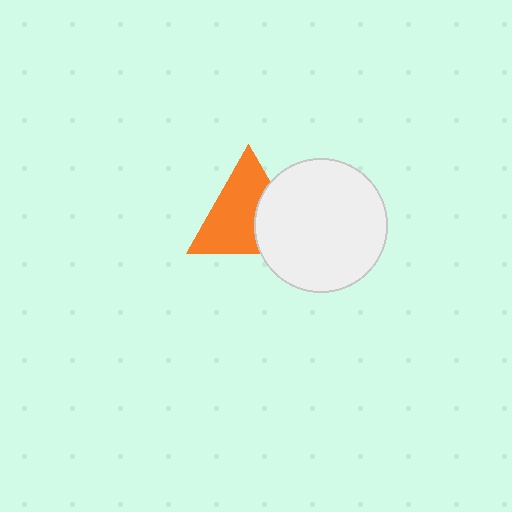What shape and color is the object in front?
The object in front is a white circle.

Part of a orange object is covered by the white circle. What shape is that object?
It is a triangle.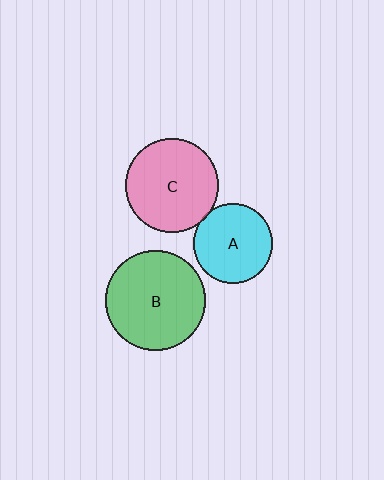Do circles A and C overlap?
Yes.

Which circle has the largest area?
Circle B (green).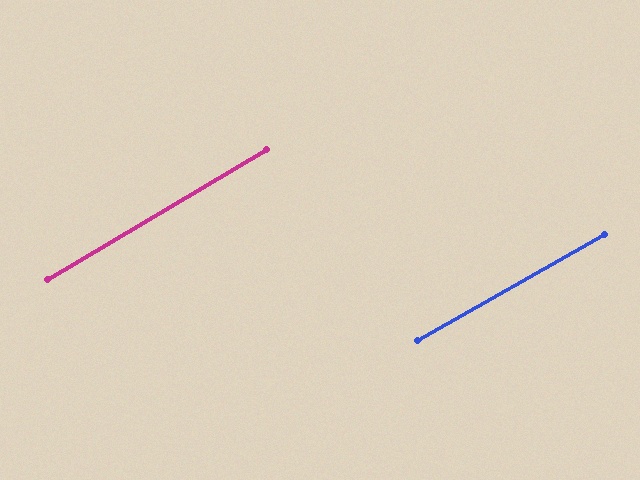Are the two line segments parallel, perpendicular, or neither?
Parallel — their directions differ by only 1.3°.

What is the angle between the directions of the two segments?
Approximately 1 degree.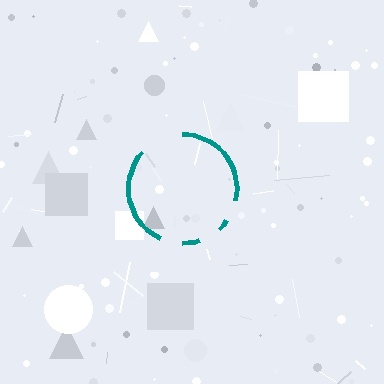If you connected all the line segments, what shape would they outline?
They would outline a circle.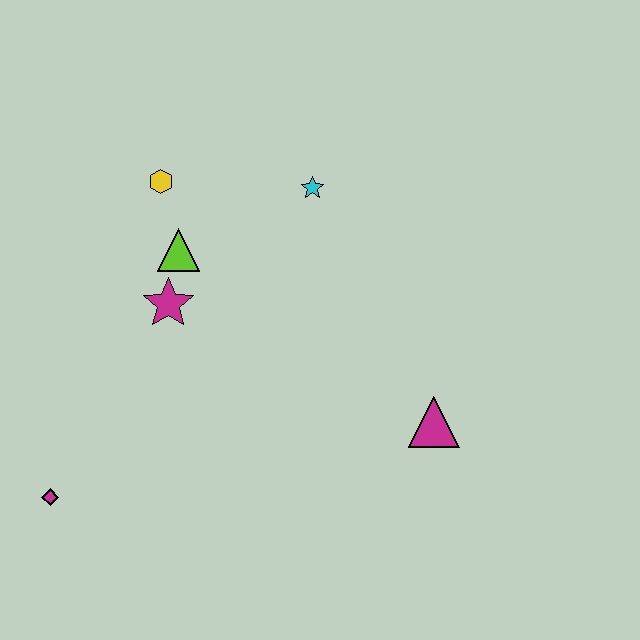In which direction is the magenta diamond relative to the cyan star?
The magenta diamond is below the cyan star.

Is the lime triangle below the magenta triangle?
No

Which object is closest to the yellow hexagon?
The lime triangle is closest to the yellow hexagon.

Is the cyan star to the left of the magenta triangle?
Yes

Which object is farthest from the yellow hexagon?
The magenta triangle is farthest from the yellow hexagon.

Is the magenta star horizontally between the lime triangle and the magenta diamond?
Yes